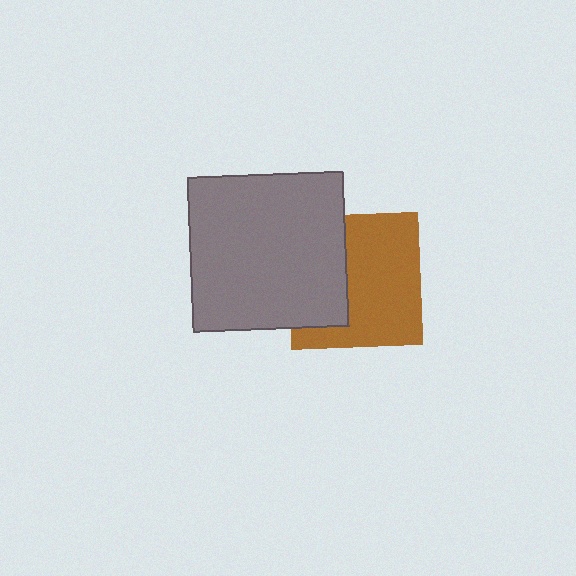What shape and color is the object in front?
The object in front is a gray rectangle.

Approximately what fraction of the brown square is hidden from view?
Roughly 37% of the brown square is hidden behind the gray rectangle.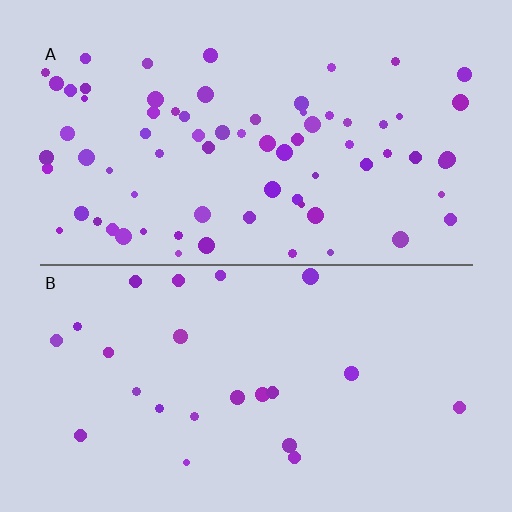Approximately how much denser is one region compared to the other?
Approximately 3.1× — region A over region B.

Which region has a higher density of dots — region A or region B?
A (the top).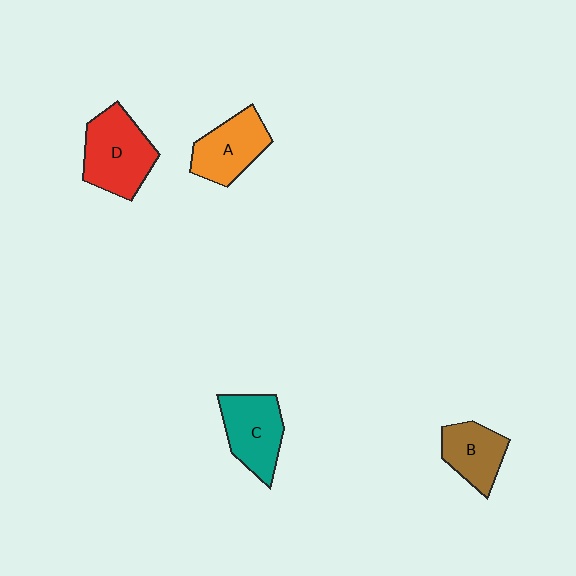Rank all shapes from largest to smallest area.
From largest to smallest: D (red), C (teal), A (orange), B (brown).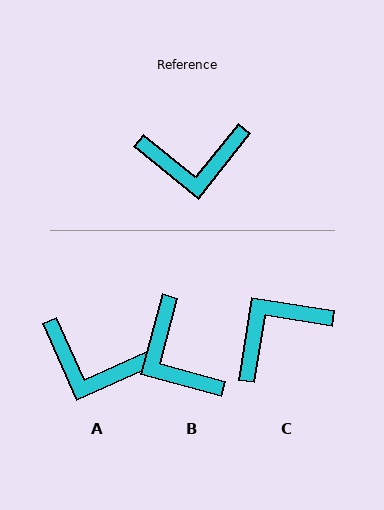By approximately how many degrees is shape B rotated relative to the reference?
Approximately 66 degrees clockwise.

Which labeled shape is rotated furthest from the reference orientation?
C, about 150 degrees away.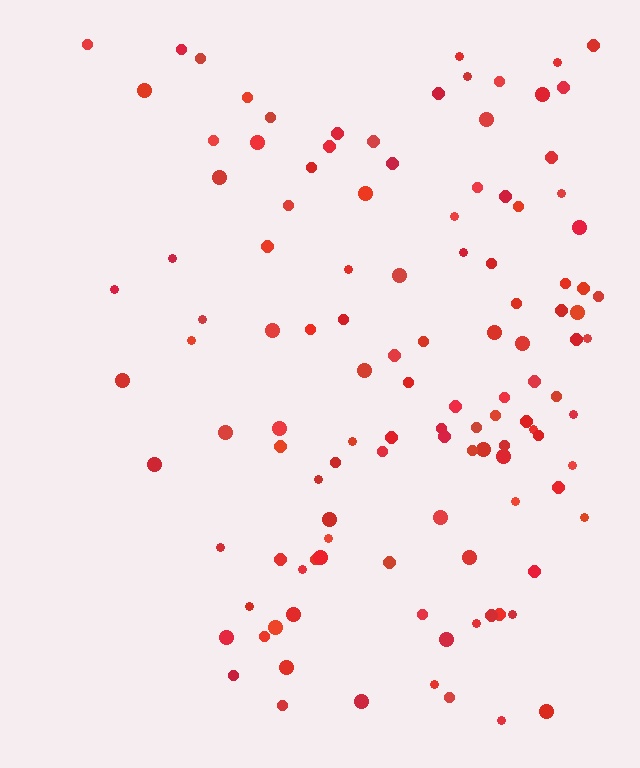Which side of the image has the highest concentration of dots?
The right.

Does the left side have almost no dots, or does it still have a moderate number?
Still a moderate number, just noticeably fewer than the right.